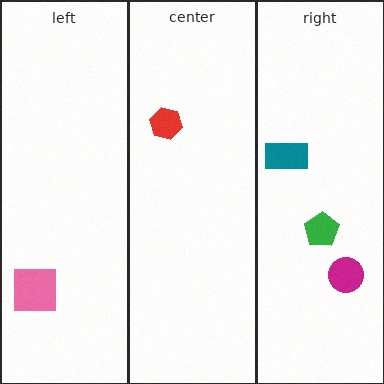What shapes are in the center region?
The red hexagon.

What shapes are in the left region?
The pink square.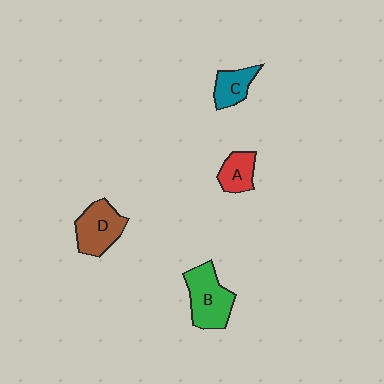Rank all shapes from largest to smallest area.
From largest to smallest: B (green), D (brown), C (teal), A (red).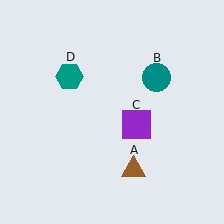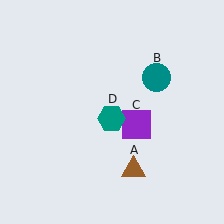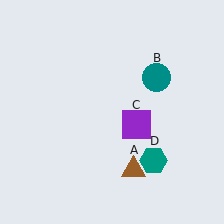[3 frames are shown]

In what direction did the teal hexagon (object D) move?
The teal hexagon (object D) moved down and to the right.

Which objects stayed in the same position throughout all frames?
Brown triangle (object A) and teal circle (object B) and purple square (object C) remained stationary.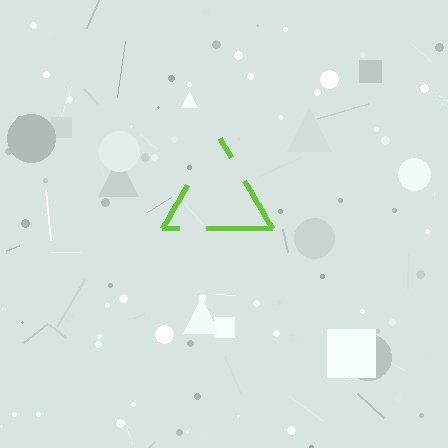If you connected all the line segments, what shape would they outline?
They would outline a triangle.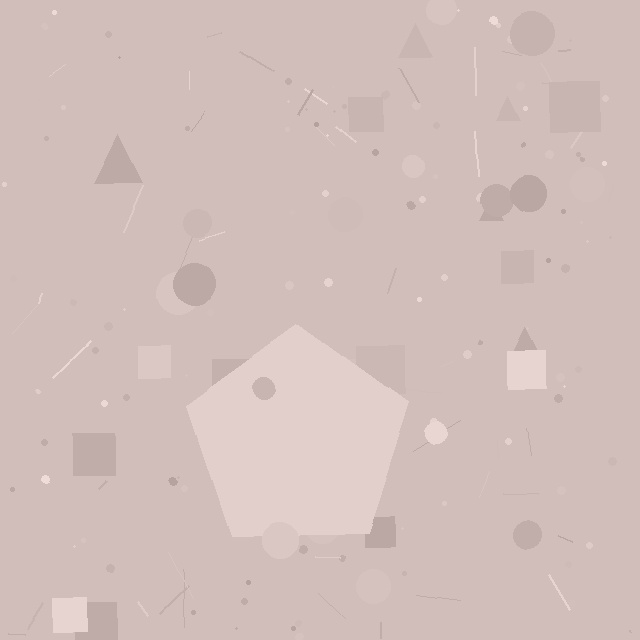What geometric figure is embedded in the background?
A pentagon is embedded in the background.